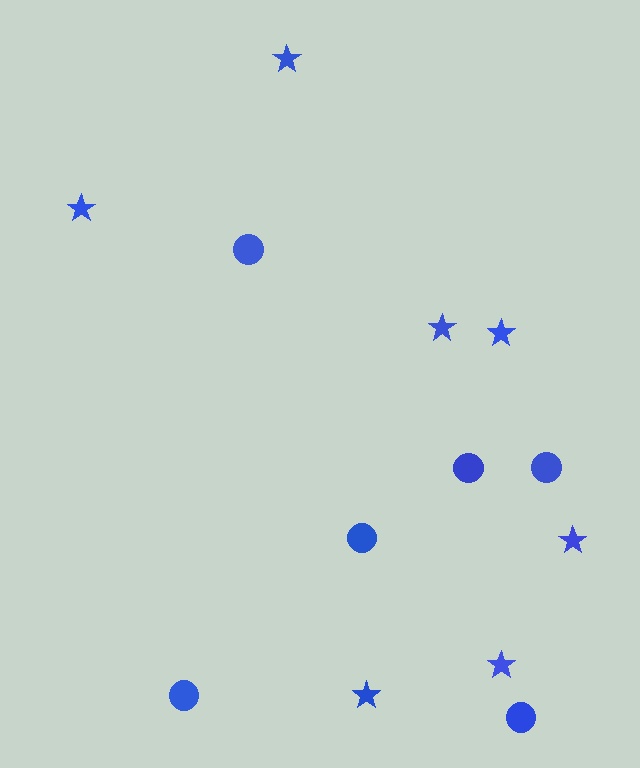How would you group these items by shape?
There are 2 groups: one group of circles (6) and one group of stars (7).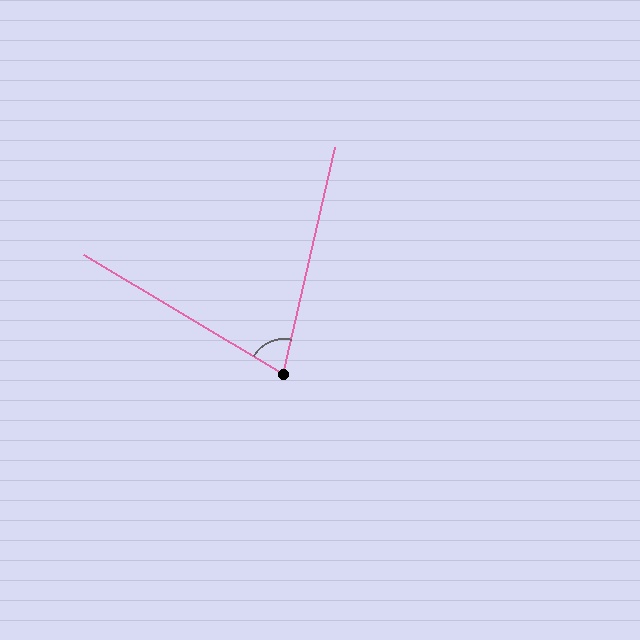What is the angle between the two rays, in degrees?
Approximately 72 degrees.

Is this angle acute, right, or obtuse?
It is acute.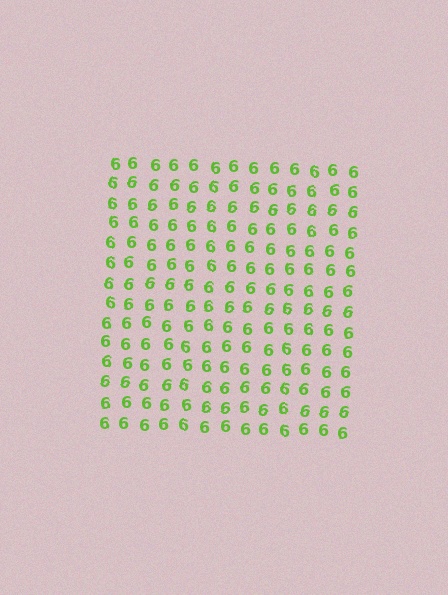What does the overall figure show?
The overall figure shows a square.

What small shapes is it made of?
It is made of small digit 6's.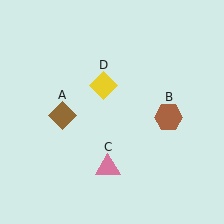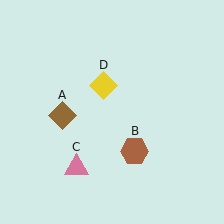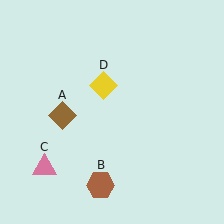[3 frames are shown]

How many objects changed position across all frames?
2 objects changed position: brown hexagon (object B), pink triangle (object C).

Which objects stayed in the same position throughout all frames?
Brown diamond (object A) and yellow diamond (object D) remained stationary.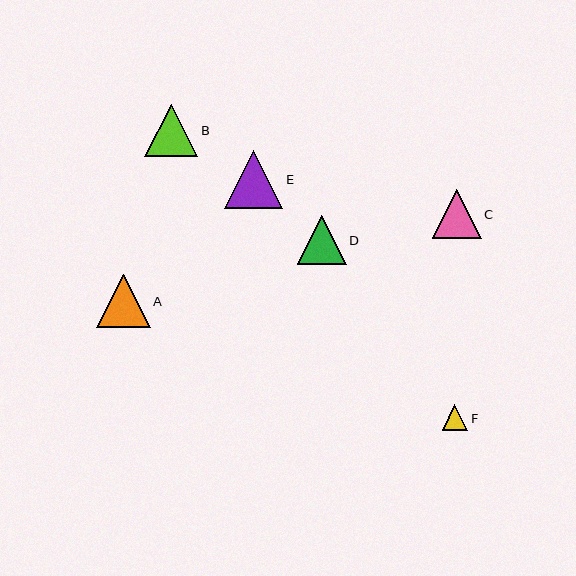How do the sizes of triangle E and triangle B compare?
Triangle E and triangle B are approximately the same size.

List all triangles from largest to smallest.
From largest to smallest: E, A, B, C, D, F.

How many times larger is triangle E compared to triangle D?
Triangle E is approximately 1.2 times the size of triangle D.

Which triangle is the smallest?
Triangle F is the smallest with a size of approximately 25 pixels.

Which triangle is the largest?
Triangle E is the largest with a size of approximately 58 pixels.